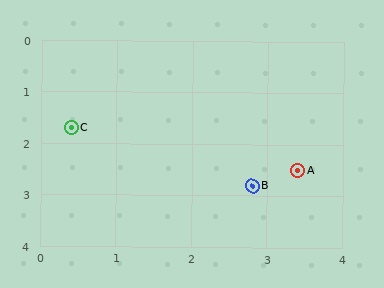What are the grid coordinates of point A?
Point A is at approximately (3.4, 2.5).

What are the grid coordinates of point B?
Point B is at approximately (2.8, 2.8).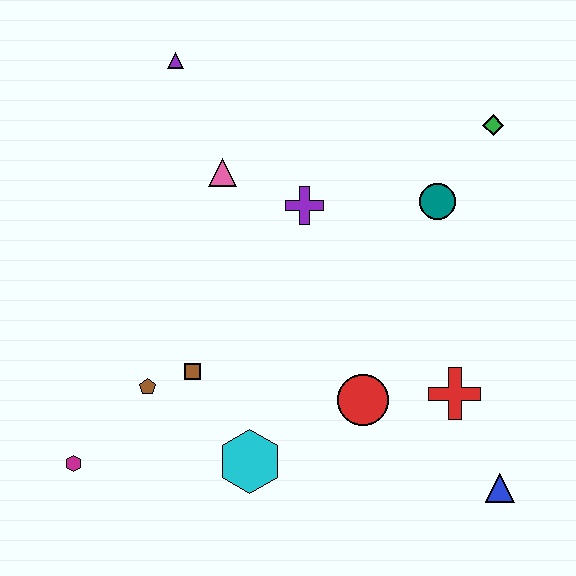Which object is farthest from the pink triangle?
The blue triangle is farthest from the pink triangle.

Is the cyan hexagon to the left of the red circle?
Yes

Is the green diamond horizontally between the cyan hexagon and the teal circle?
No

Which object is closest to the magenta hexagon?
The brown pentagon is closest to the magenta hexagon.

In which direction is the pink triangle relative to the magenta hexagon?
The pink triangle is above the magenta hexagon.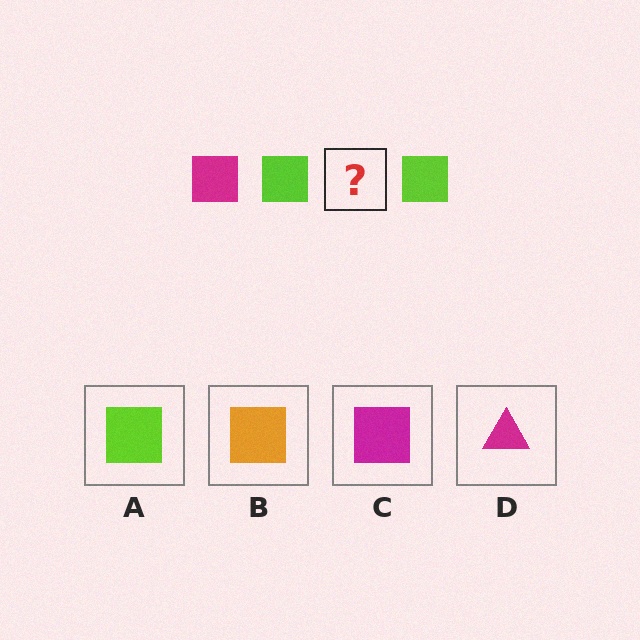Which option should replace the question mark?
Option C.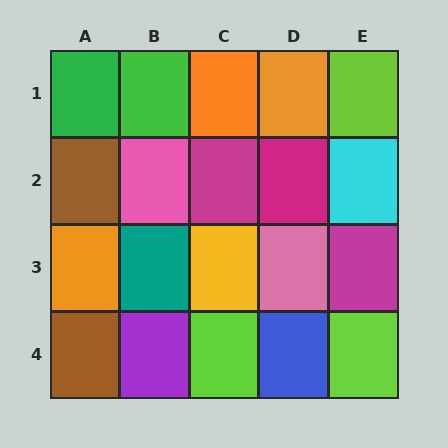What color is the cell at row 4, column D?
Blue.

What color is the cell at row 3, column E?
Magenta.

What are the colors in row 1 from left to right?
Green, green, orange, orange, lime.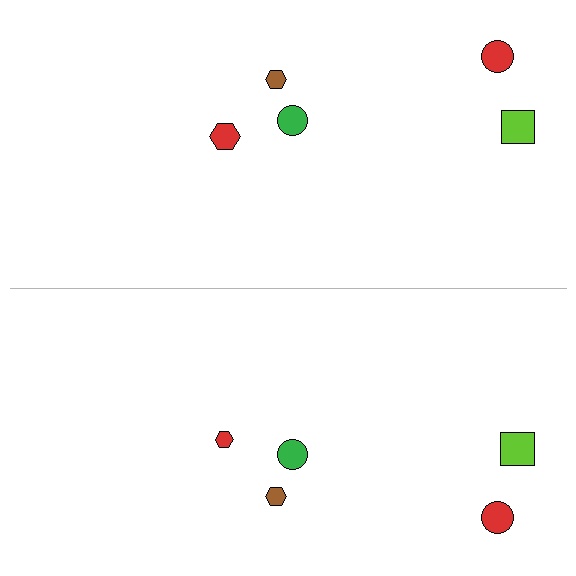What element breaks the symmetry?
The red hexagon on the bottom side has a different size than its mirror counterpart.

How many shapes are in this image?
There are 10 shapes in this image.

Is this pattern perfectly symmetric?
No, the pattern is not perfectly symmetric. The red hexagon on the bottom side has a different size than its mirror counterpart.